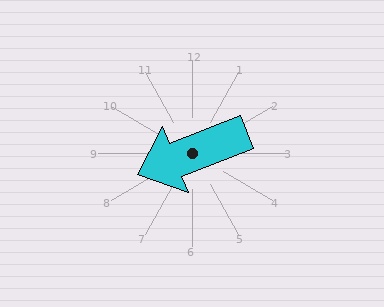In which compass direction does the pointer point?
West.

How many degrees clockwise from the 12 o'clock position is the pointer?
Approximately 249 degrees.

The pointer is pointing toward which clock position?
Roughly 8 o'clock.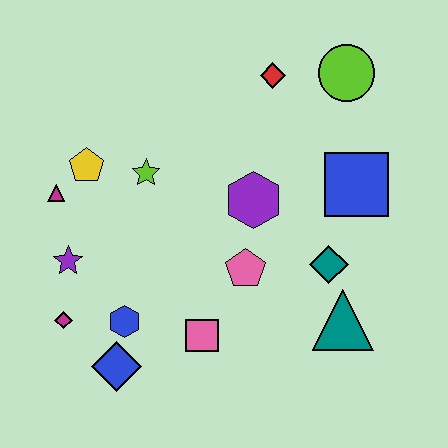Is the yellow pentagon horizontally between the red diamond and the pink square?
No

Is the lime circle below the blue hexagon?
No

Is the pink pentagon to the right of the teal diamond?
No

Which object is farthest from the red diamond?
The blue diamond is farthest from the red diamond.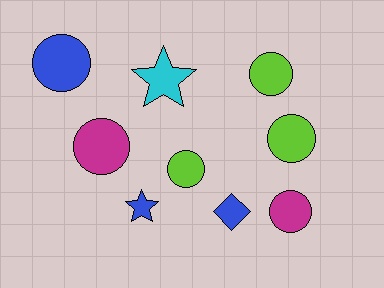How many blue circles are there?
There is 1 blue circle.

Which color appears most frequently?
Lime, with 3 objects.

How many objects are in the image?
There are 9 objects.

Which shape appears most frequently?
Circle, with 6 objects.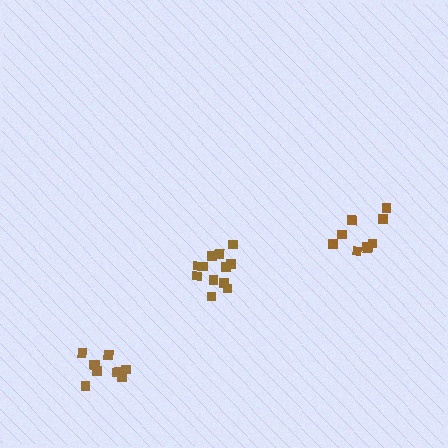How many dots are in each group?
Group 1: 12 dots, Group 2: 9 dots, Group 3: 10 dots (31 total).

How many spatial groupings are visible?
There are 3 spatial groupings.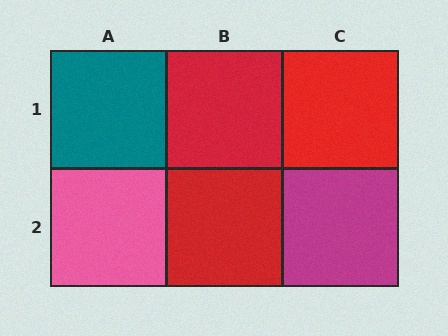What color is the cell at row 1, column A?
Teal.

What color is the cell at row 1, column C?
Red.